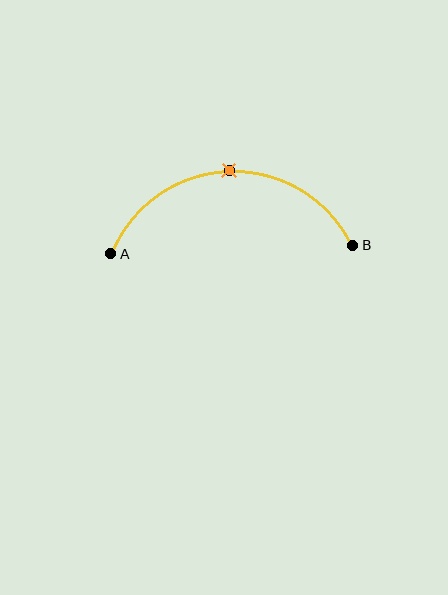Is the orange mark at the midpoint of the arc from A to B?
Yes. The orange mark lies on the arc at equal arc-length from both A and B — it is the arc midpoint.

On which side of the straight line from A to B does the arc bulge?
The arc bulges above the straight line connecting A and B.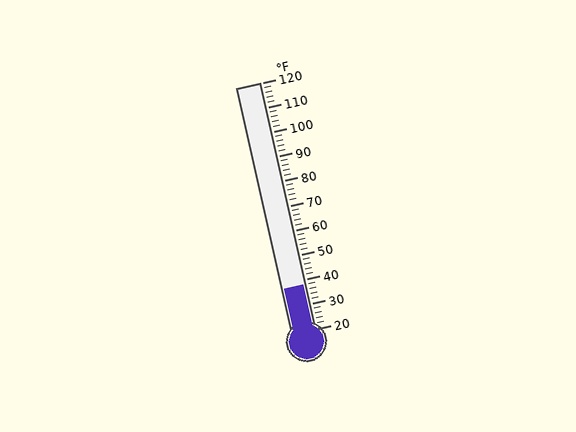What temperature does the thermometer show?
The thermometer shows approximately 38°F.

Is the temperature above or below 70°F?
The temperature is below 70°F.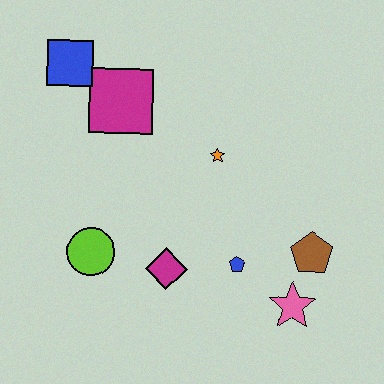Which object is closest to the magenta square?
The blue square is closest to the magenta square.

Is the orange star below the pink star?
No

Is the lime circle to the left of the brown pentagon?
Yes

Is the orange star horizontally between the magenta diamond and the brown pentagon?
Yes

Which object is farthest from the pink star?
The blue square is farthest from the pink star.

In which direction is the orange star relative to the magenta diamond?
The orange star is above the magenta diamond.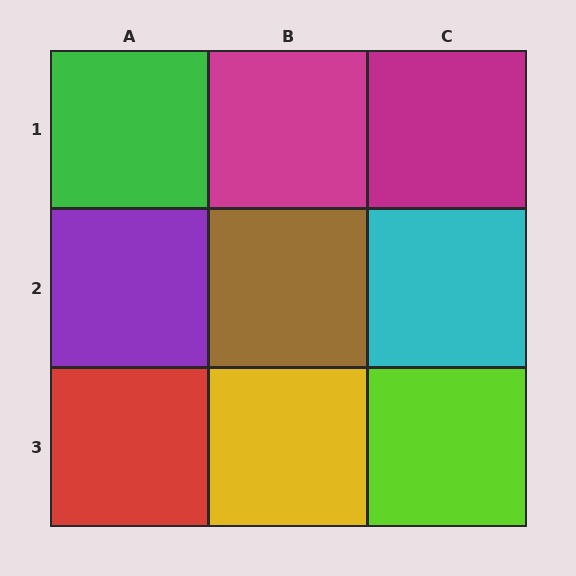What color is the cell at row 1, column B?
Magenta.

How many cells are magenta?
2 cells are magenta.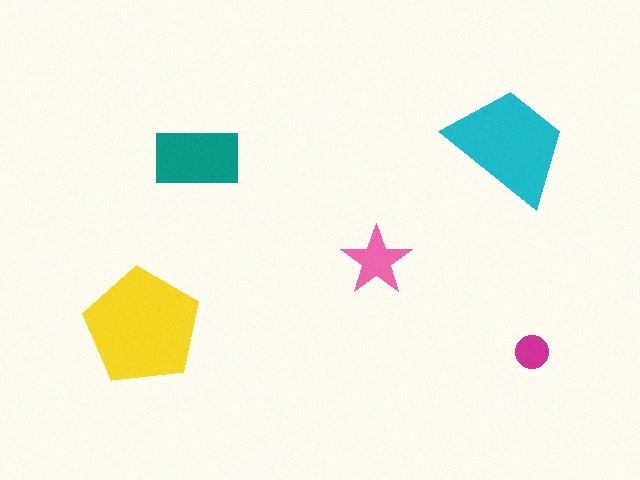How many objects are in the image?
There are 5 objects in the image.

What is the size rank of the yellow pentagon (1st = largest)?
1st.